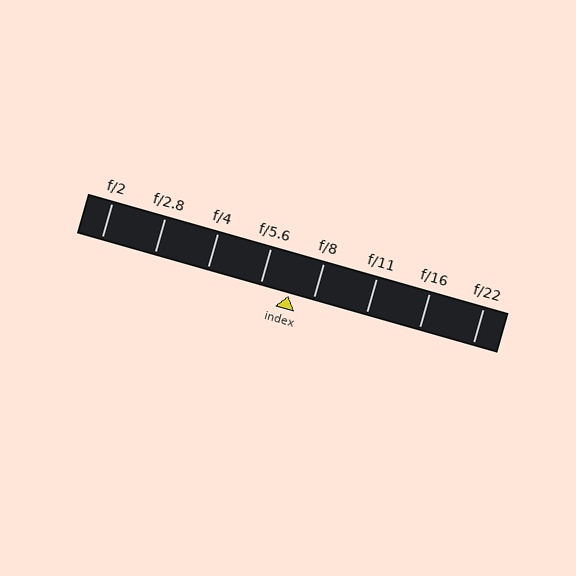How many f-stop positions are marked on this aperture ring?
There are 8 f-stop positions marked.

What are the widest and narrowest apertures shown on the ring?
The widest aperture shown is f/2 and the narrowest is f/22.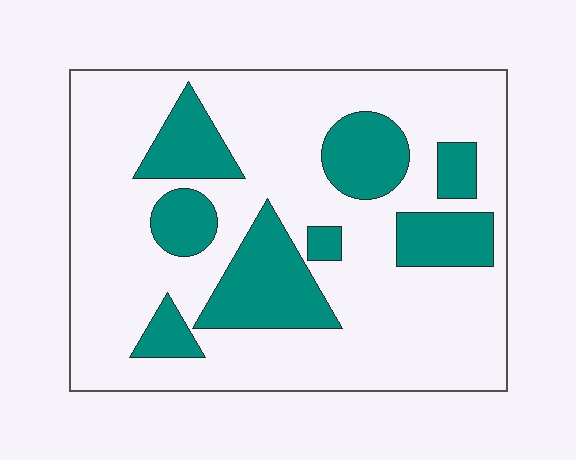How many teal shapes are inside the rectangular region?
8.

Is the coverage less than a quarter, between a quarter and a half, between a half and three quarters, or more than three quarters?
Between a quarter and a half.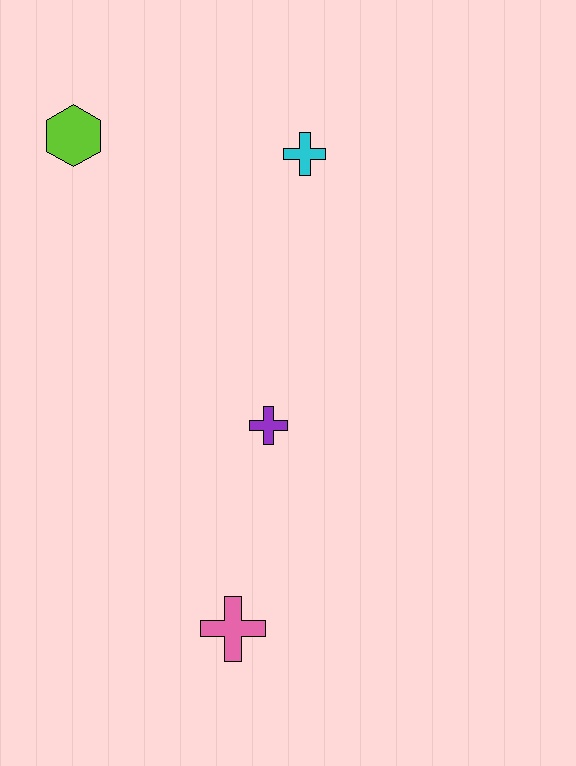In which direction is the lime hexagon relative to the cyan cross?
The lime hexagon is to the left of the cyan cross.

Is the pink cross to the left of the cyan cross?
Yes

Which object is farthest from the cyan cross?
The pink cross is farthest from the cyan cross.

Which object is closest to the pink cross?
The purple cross is closest to the pink cross.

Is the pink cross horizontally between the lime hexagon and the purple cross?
Yes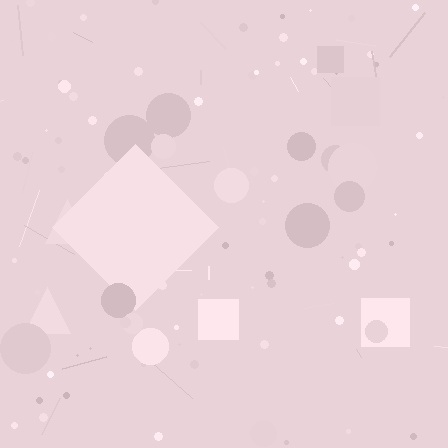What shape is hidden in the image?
A diamond is hidden in the image.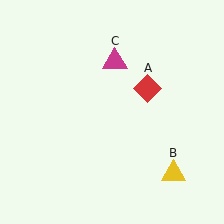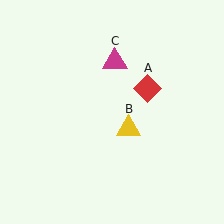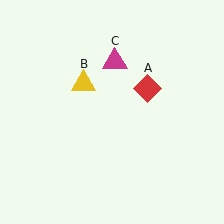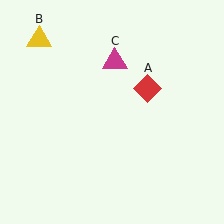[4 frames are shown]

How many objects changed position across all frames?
1 object changed position: yellow triangle (object B).